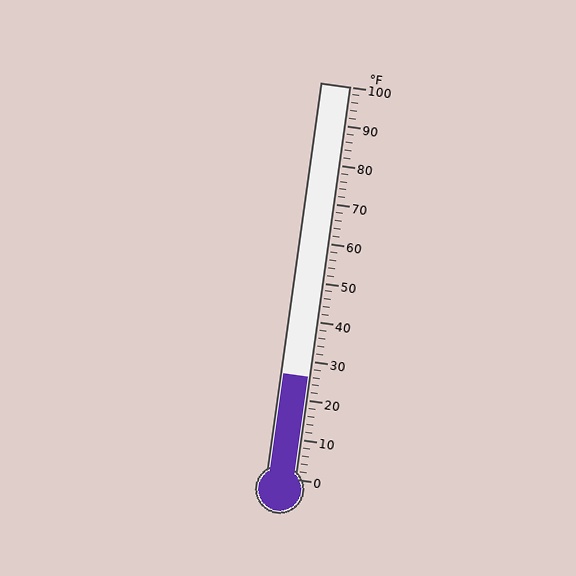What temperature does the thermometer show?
The thermometer shows approximately 26°F.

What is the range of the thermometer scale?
The thermometer scale ranges from 0°F to 100°F.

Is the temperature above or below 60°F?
The temperature is below 60°F.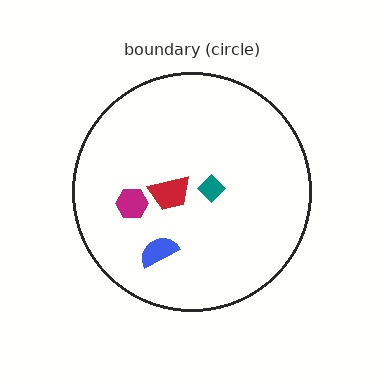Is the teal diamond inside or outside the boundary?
Inside.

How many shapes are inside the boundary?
4 inside, 0 outside.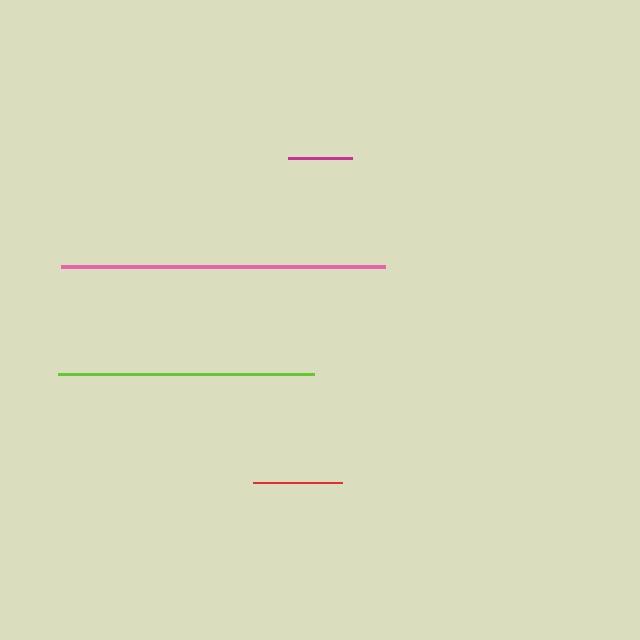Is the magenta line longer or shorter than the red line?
The red line is longer than the magenta line.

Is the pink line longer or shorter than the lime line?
The pink line is longer than the lime line.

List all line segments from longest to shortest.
From longest to shortest: pink, lime, red, magenta.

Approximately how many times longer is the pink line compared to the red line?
The pink line is approximately 3.6 times the length of the red line.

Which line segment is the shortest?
The magenta line is the shortest at approximately 65 pixels.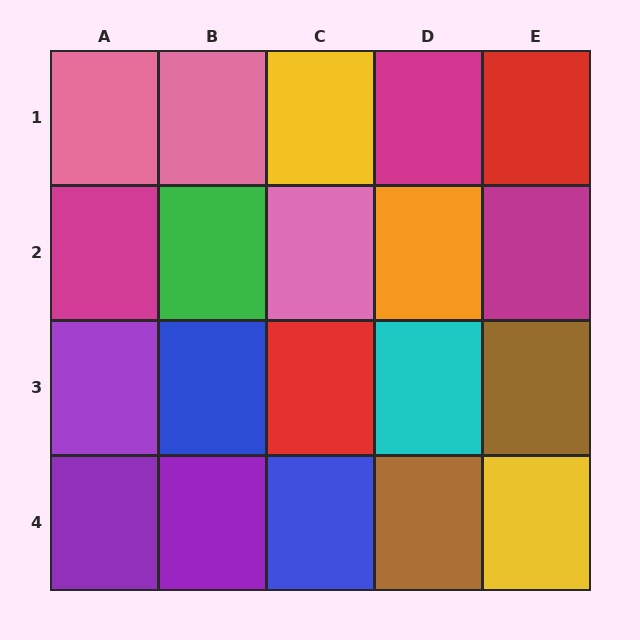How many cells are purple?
3 cells are purple.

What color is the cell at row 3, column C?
Red.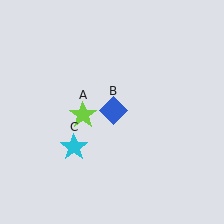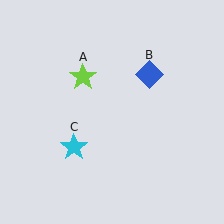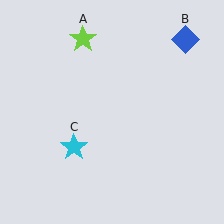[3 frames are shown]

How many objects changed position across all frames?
2 objects changed position: lime star (object A), blue diamond (object B).